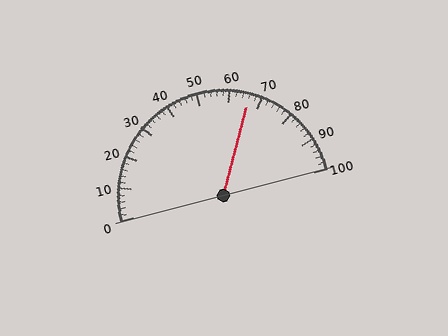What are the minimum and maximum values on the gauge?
The gauge ranges from 0 to 100.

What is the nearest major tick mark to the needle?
The nearest major tick mark is 70.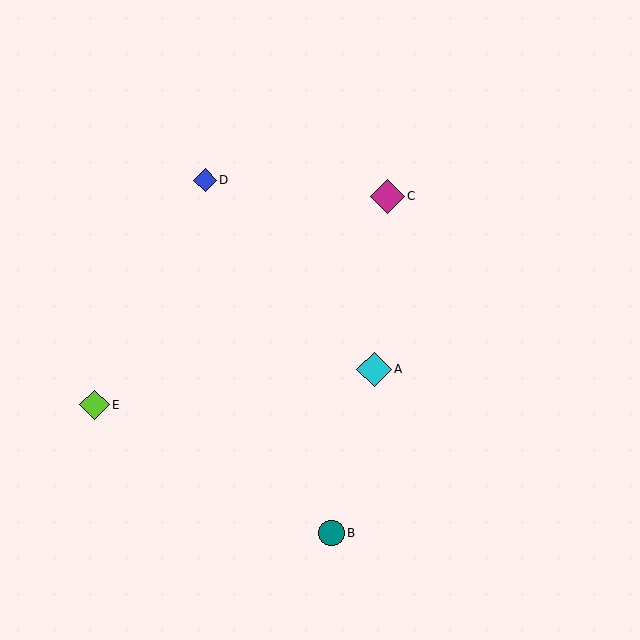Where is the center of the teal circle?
The center of the teal circle is at (332, 533).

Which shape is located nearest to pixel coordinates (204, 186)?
The blue diamond (labeled D) at (205, 180) is nearest to that location.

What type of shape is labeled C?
Shape C is a magenta diamond.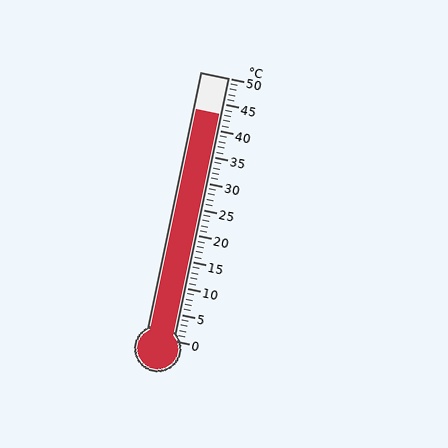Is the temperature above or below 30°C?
The temperature is above 30°C.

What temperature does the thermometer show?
The thermometer shows approximately 43°C.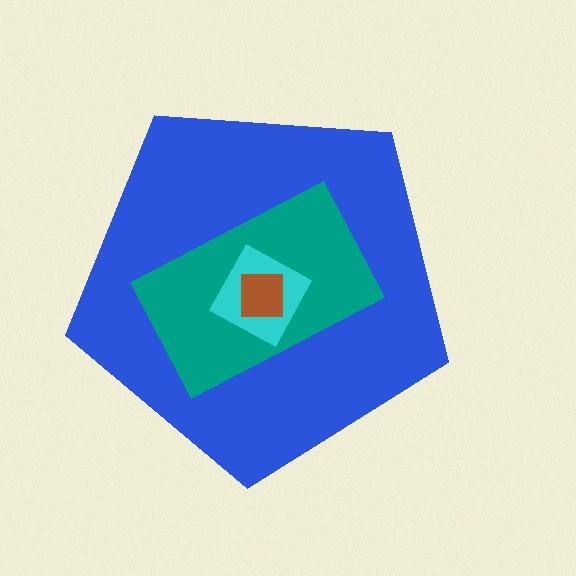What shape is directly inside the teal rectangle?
The cyan diamond.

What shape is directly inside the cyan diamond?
The brown square.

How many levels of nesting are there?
4.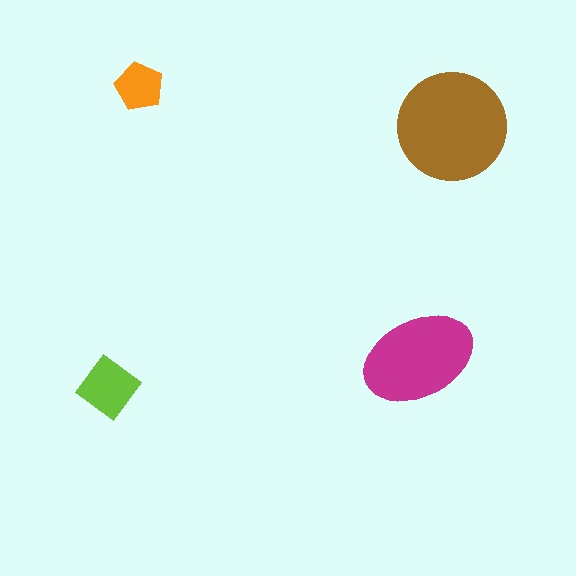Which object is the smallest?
The orange pentagon.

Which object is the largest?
The brown circle.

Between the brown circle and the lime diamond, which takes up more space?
The brown circle.